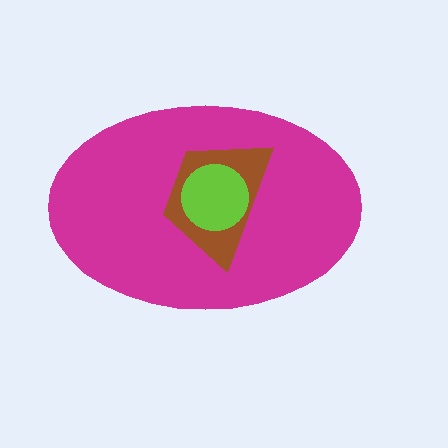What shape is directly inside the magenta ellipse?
The brown trapezoid.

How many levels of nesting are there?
3.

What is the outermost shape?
The magenta ellipse.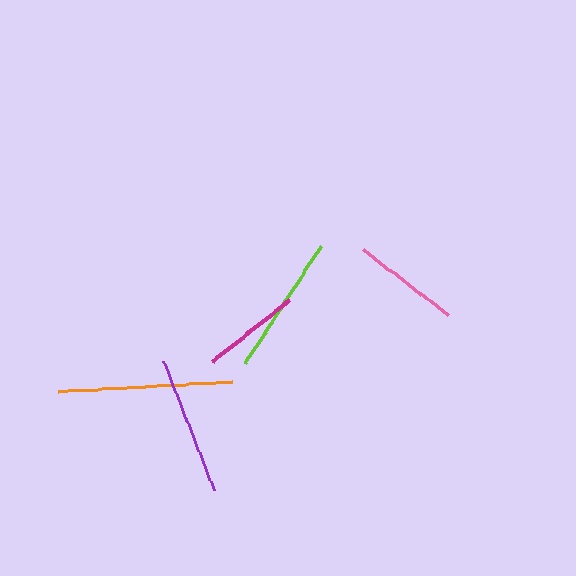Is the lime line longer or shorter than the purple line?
The lime line is longer than the purple line.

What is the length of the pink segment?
The pink segment is approximately 108 pixels long.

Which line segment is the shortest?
The magenta line is the shortest at approximately 99 pixels.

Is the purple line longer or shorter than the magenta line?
The purple line is longer than the magenta line.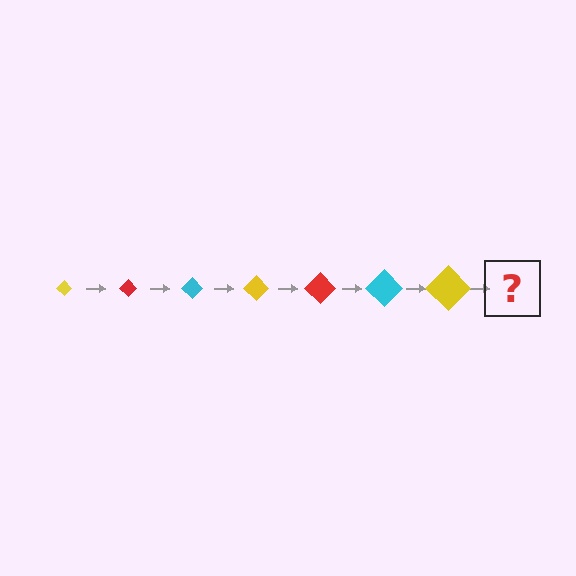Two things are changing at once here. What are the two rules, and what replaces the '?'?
The two rules are that the diamond grows larger each step and the color cycles through yellow, red, and cyan. The '?' should be a red diamond, larger than the previous one.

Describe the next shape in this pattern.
It should be a red diamond, larger than the previous one.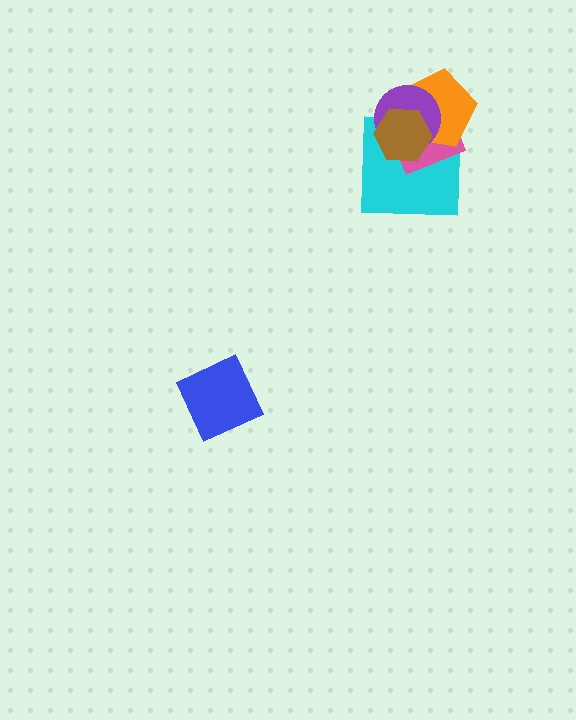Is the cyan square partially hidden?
Yes, it is partially covered by another shape.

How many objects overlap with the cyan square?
4 objects overlap with the cyan square.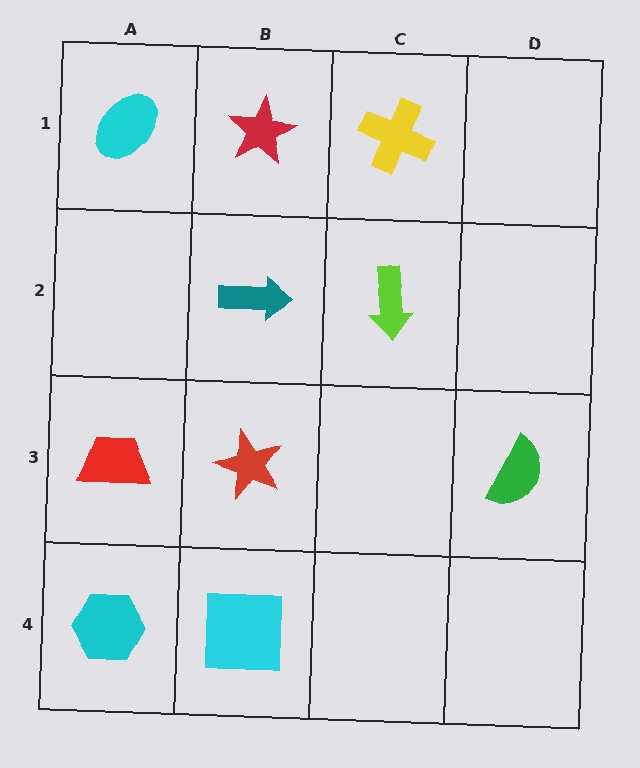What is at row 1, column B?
A red star.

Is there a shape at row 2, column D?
No, that cell is empty.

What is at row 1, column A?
A cyan ellipse.